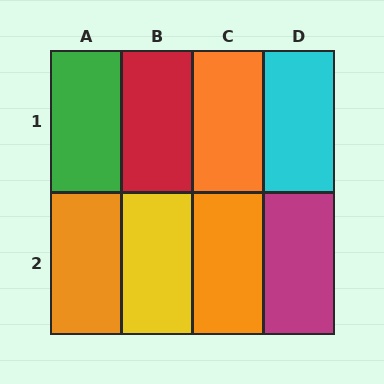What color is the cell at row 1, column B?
Red.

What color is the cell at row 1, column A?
Green.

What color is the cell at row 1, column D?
Cyan.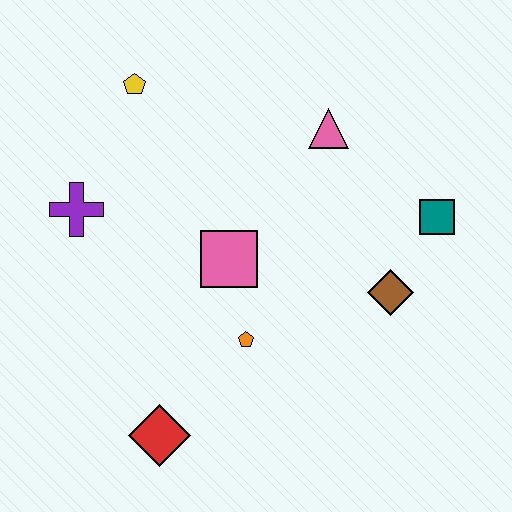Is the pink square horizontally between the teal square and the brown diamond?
No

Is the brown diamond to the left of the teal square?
Yes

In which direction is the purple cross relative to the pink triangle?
The purple cross is to the left of the pink triangle.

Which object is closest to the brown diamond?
The teal square is closest to the brown diamond.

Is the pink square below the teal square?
Yes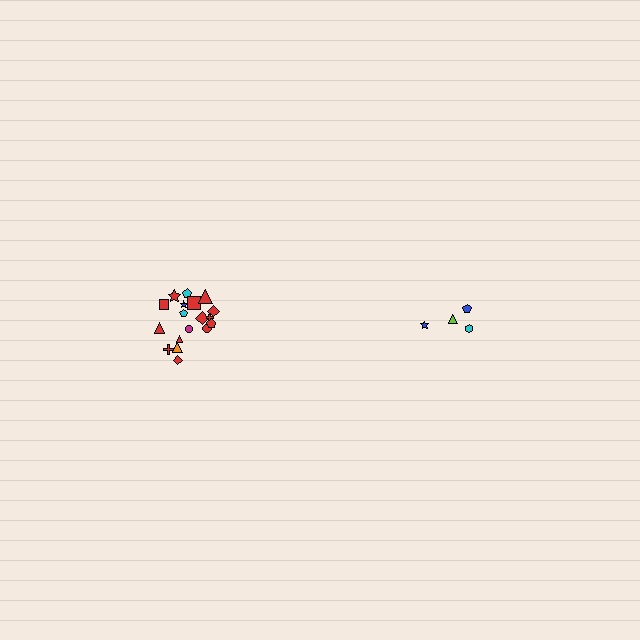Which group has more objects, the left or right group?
The left group.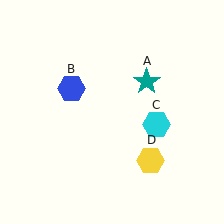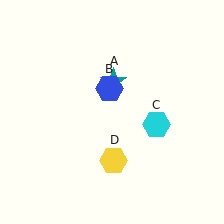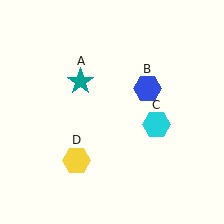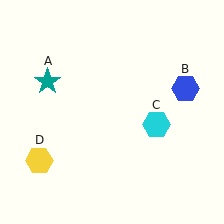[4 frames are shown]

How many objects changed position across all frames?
3 objects changed position: teal star (object A), blue hexagon (object B), yellow hexagon (object D).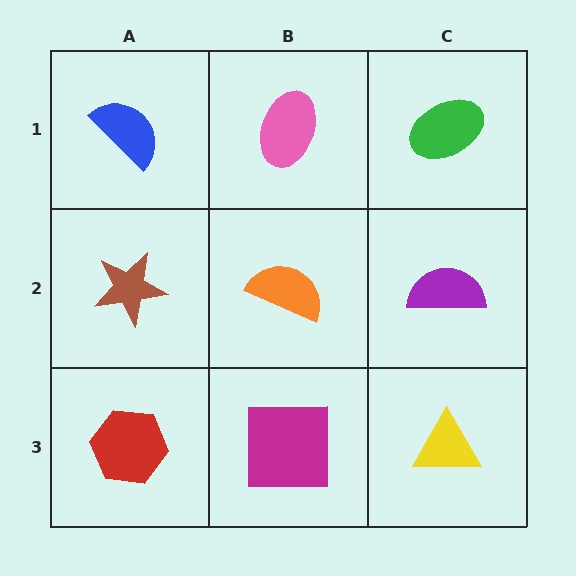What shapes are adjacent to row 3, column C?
A purple semicircle (row 2, column C), a magenta square (row 3, column B).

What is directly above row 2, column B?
A pink ellipse.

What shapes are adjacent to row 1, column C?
A purple semicircle (row 2, column C), a pink ellipse (row 1, column B).